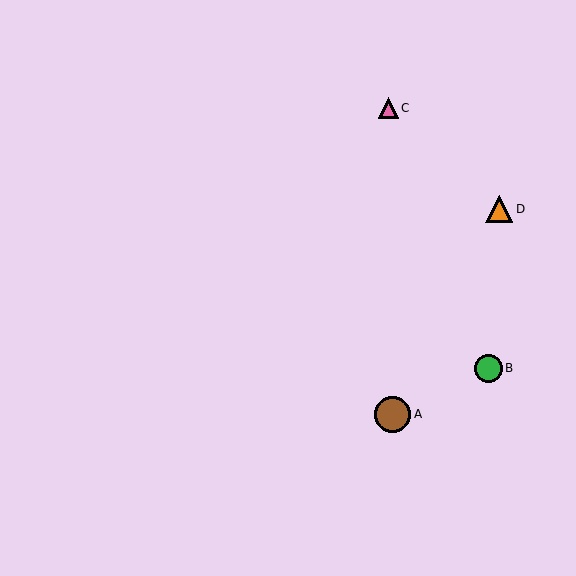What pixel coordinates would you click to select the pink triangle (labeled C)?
Click at (388, 108) to select the pink triangle C.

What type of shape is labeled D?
Shape D is an orange triangle.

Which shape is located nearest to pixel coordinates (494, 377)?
The green circle (labeled B) at (488, 368) is nearest to that location.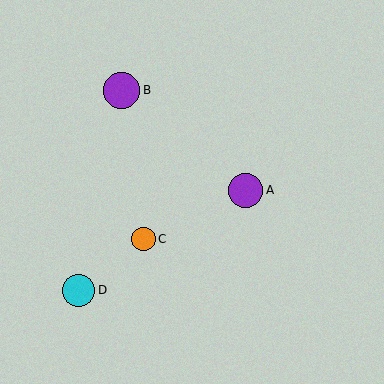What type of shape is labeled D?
Shape D is a cyan circle.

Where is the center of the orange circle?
The center of the orange circle is at (144, 239).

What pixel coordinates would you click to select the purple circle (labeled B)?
Click at (121, 90) to select the purple circle B.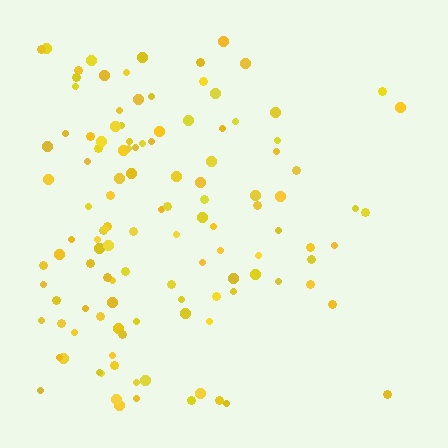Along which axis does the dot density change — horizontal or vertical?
Horizontal.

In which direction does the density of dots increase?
From right to left, with the left side densest.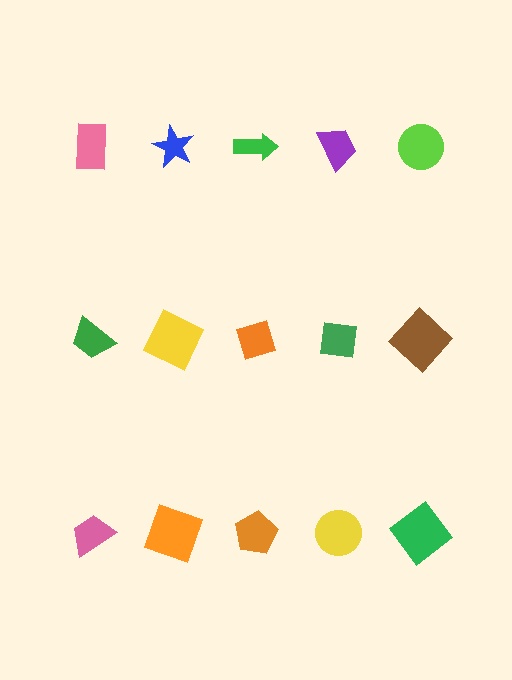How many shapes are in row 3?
5 shapes.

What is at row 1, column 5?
A lime circle.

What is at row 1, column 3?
A green arrow.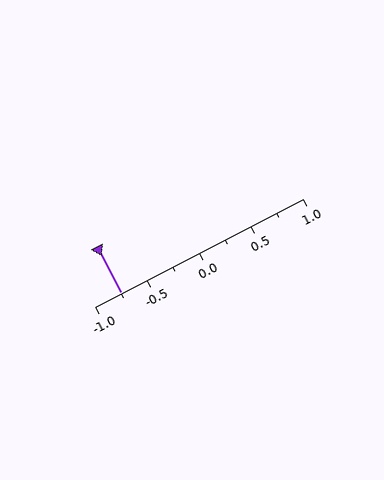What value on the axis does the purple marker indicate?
The marker indicates approximately -0.75.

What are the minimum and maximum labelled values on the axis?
The axis runs from -1.0 to 1.0.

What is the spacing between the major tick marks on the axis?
The major ticks are spaced 0.5 apart.